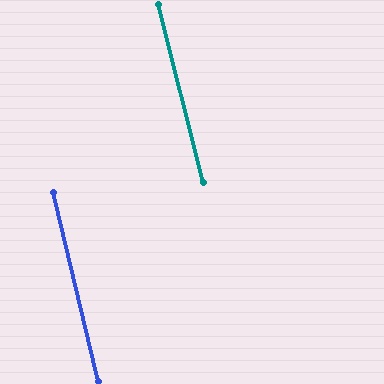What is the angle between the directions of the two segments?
Approximately 1 degree.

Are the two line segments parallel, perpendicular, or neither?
Parallel — their directions differ by only 0.6°.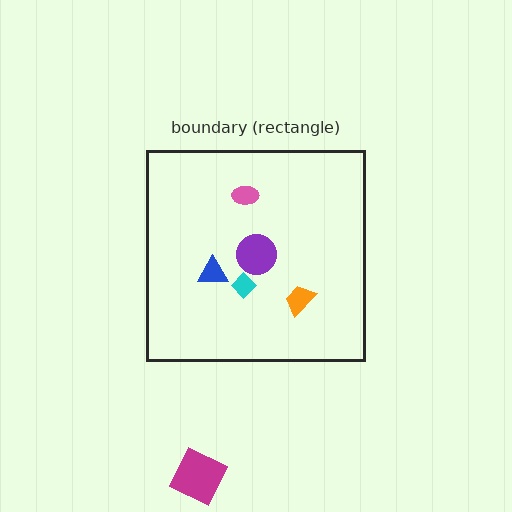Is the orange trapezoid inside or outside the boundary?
Inside.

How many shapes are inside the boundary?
5 inside, 1 outside.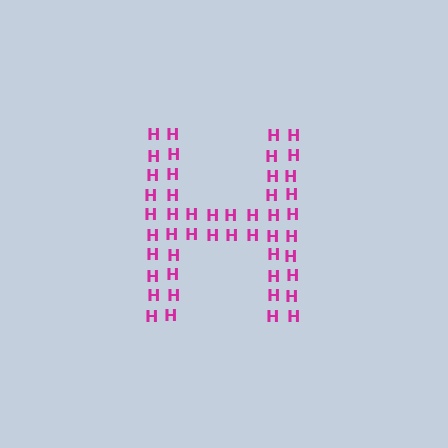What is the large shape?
The large shape is the letter H.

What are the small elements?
The small elements are letter H's.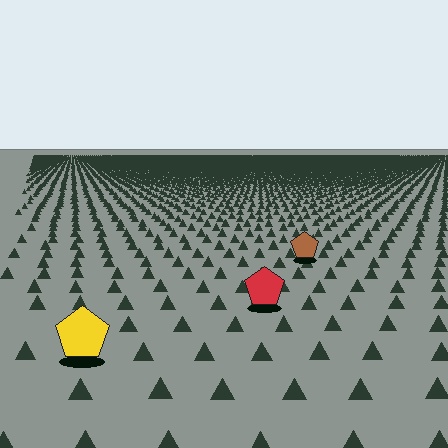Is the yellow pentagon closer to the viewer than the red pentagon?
Yes. The yellow pentagon is closer — you can tell from the texture gradient: the ground texture is coarser near it.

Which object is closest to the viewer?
The yellow pentagon is closest. The texture marks near it are larger and more spread out.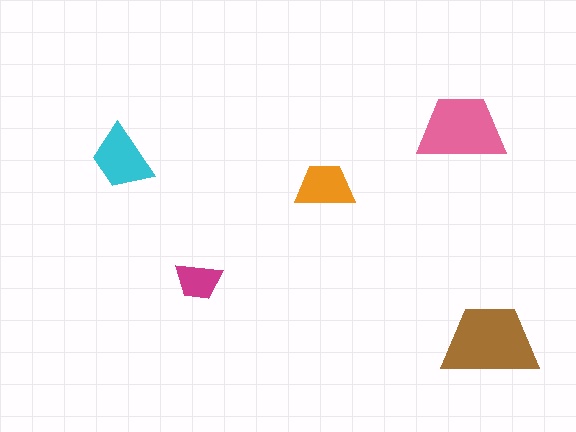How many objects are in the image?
There are 5 objects in the image.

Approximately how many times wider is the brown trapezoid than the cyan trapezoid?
About 1.5 times wider.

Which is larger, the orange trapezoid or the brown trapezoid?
The brown one.